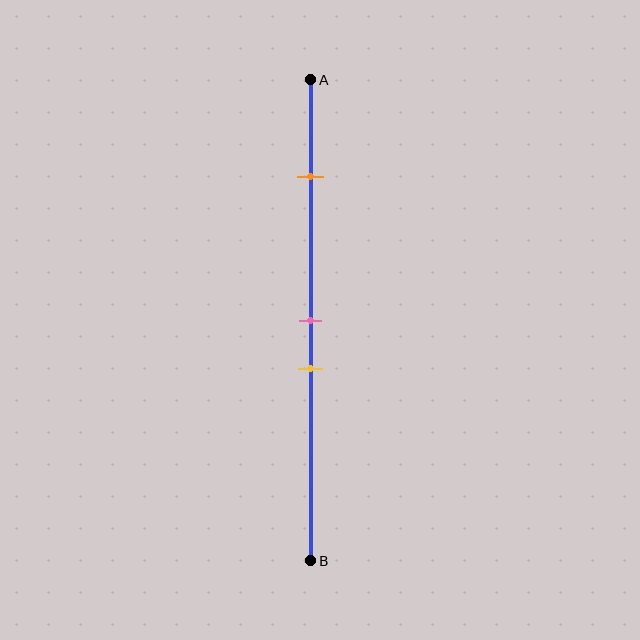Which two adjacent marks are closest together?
The pink and yellow marks are the closest adjacent pair.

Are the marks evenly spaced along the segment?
No, the marks are not evenly spaced.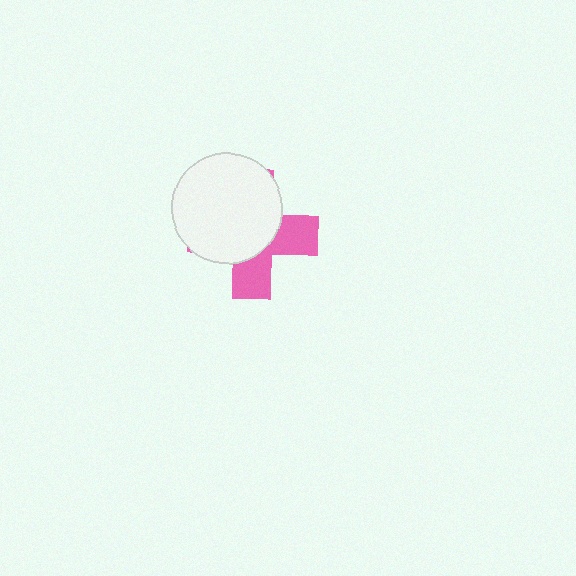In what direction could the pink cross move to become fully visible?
The pink cross could move toward the lower-right. That would shift it out from behind the white circle entirely.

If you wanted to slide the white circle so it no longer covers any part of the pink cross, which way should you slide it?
Slide it toward the upper-left — that is the most direct way to separate the two shapes.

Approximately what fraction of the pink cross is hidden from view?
Roughly 61% of the pink cross is hidden behind the white circle.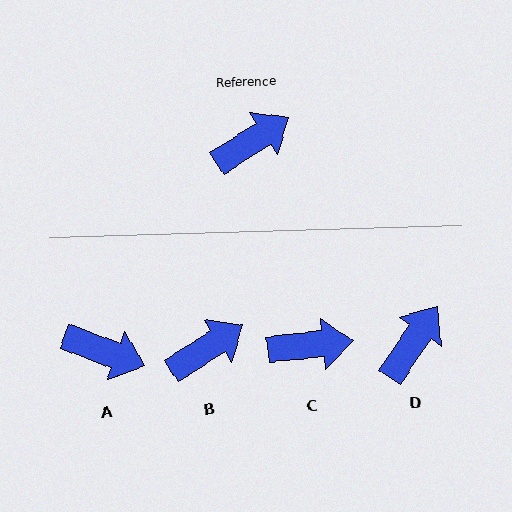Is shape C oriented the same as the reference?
No, it is off by about 27 degrees.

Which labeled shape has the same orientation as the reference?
B.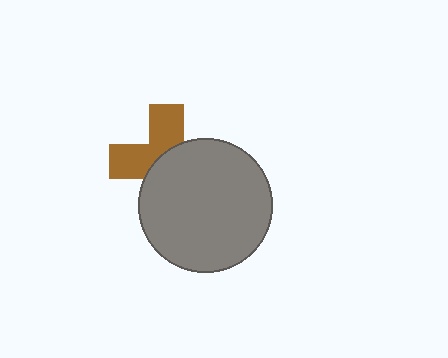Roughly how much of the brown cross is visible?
About half of it is visible (roughly 45%).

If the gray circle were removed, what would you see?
You would see the complete brown cross.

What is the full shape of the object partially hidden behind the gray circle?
The partially hidden object is a brown cross.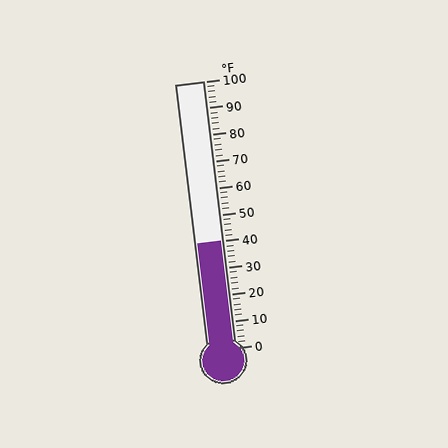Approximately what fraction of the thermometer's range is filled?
The thermometer is filled to approximately 40% of its range.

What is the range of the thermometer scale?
The thermometer scale ranges from 0°F to 100°F.